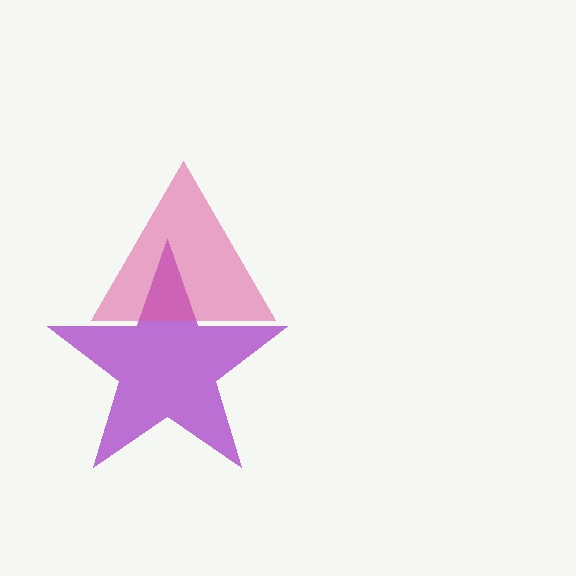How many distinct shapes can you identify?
There are 2 distinct shapes: a purple star, a pink triangle.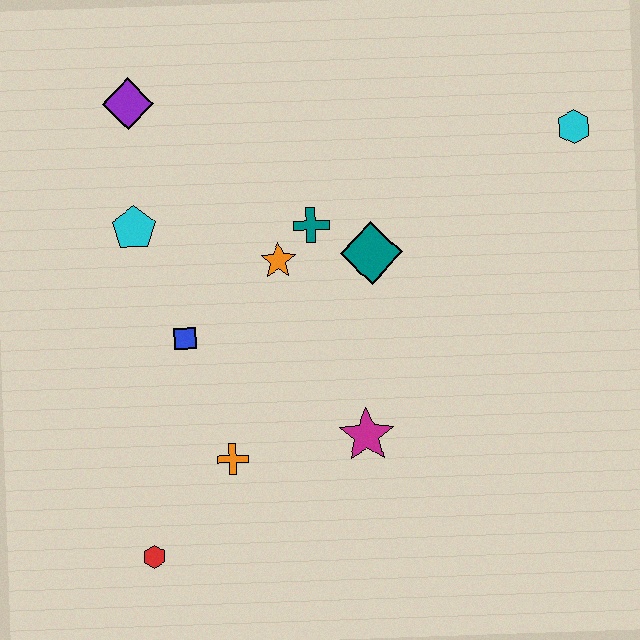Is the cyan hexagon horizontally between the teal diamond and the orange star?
No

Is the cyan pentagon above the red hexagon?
Yes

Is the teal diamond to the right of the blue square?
Yes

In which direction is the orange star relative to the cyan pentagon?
The orange star is to the right of the cyan pentagon.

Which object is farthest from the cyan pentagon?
The cyan hexagon is farthest from the cyan pentagon.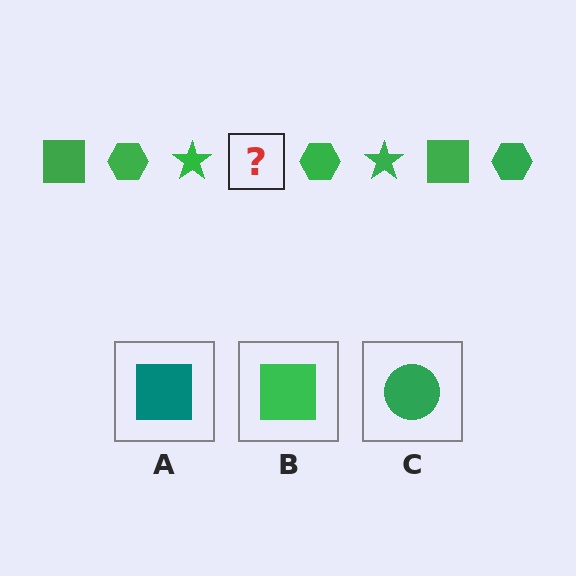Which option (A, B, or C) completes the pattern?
B.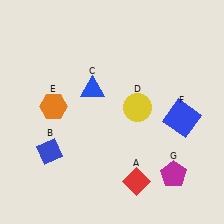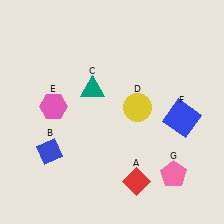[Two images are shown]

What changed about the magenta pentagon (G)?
In Image 1, G is magenta. In Image 2, it changed to pink.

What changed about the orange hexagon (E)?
In Image 1, E is orange. In Image 2, it changed to pink.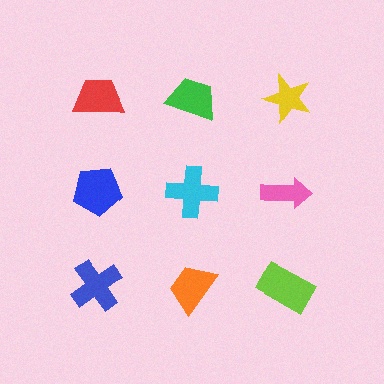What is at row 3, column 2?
An orange trapezoid.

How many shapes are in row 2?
3 shapes.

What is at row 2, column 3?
A pink arrow.